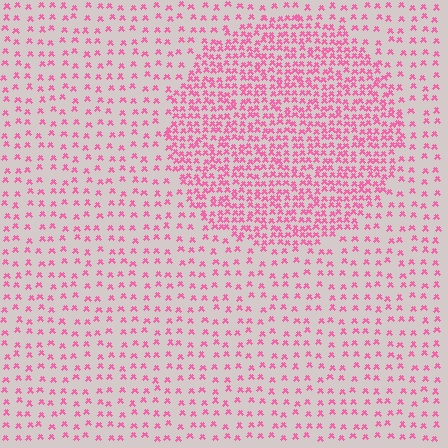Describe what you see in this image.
The image contains small pink elements arranged at two different densities. A circle-shaped region is visible where the elements are more densely packed than the surrounding area.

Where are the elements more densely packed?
The elements are more densely packed inside the circle boundary.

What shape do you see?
I see a circle.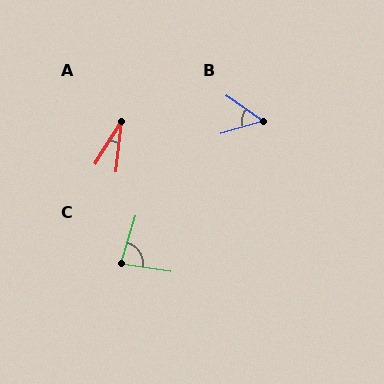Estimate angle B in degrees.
Approximately 51 degrees.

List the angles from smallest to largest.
A (25°), B (51°), C (82°).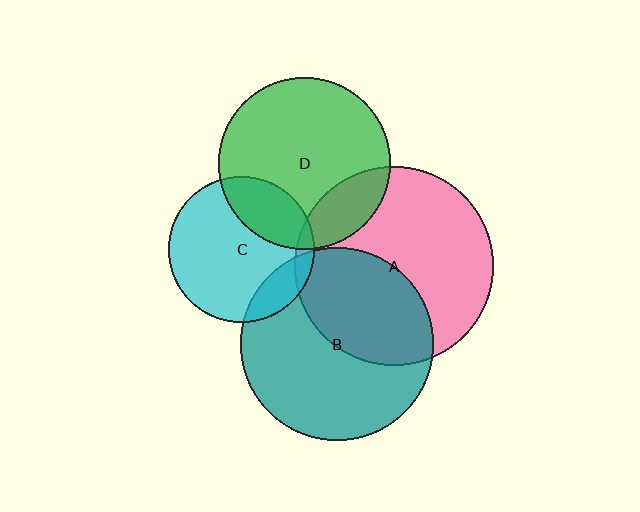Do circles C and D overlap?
Yes.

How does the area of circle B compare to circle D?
Approximately 1.3 times.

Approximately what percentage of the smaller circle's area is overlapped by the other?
Approximately 25%.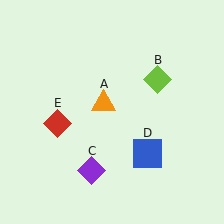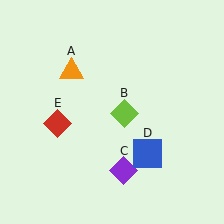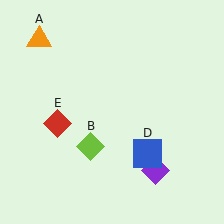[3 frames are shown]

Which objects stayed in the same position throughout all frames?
Blue square (object D) and red diamond (object E) remained stationary.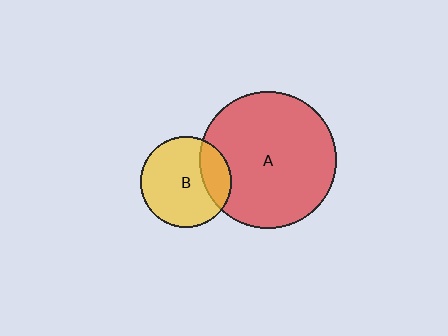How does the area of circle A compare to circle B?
Approximately 2.3 times.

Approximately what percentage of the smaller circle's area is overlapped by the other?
Approximately 25%.